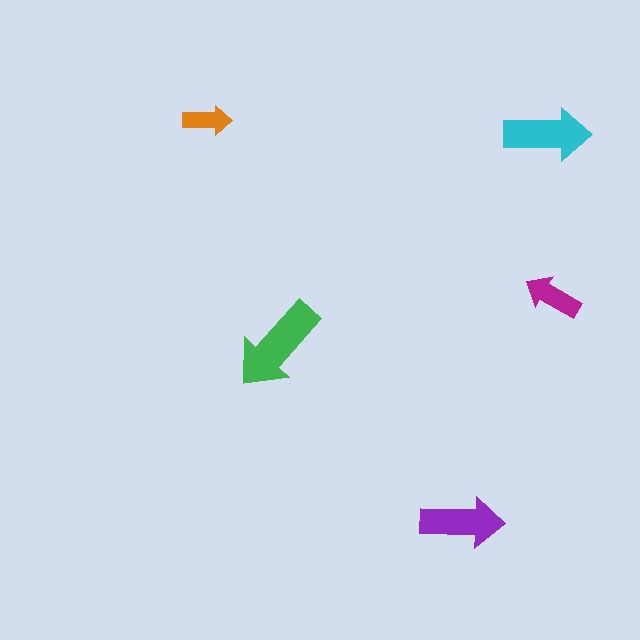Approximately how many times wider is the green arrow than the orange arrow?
About 2 times wider.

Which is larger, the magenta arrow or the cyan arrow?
The cyan one.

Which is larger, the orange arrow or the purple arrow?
The purple one.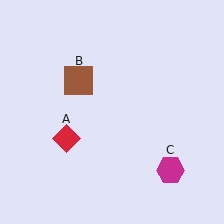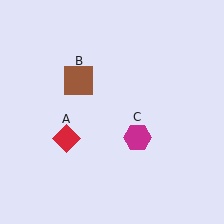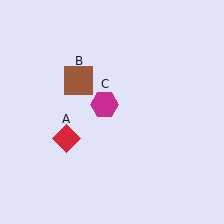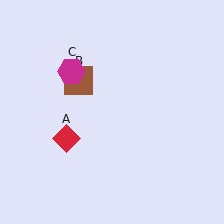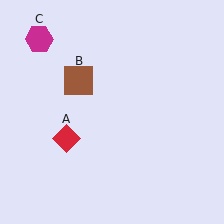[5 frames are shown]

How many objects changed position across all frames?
1 object changed position: magenta hexagon (object C).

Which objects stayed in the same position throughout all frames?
Red diamond (object A) and brown square (object B) remained stationary.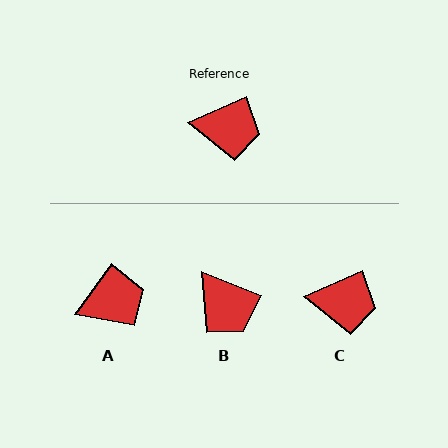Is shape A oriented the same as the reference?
No, it is off by about 30 degrees.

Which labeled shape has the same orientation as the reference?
C.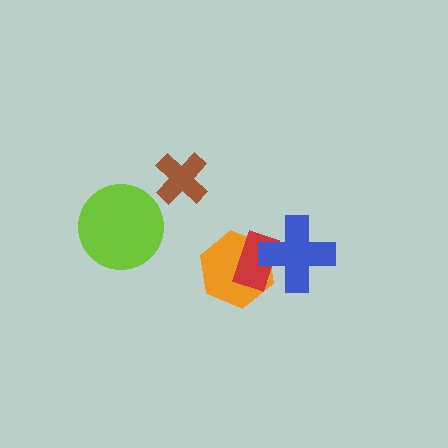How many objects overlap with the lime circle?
0 objects overlap with the lime circle.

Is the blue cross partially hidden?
No, no other shape covers it.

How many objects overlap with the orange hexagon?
2 objects overlap with the orange hexagon.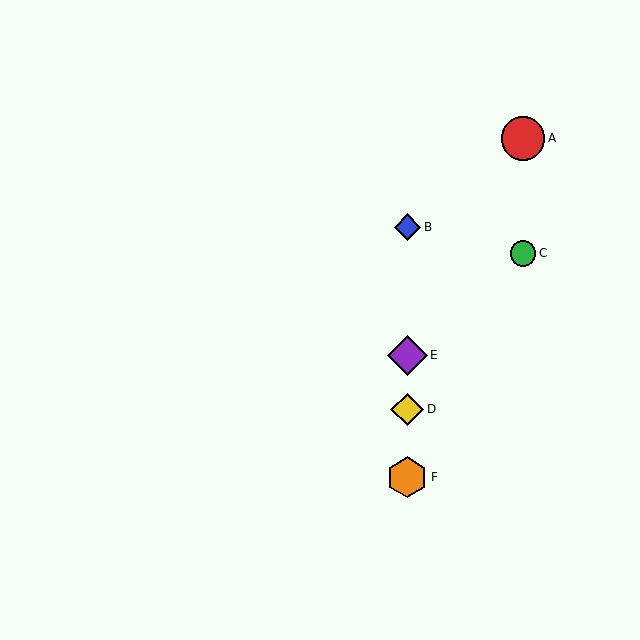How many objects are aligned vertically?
4 objects (B, D, E, F) are aligned vertically.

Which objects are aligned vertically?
Objects B, D, E, F are aligned vertically.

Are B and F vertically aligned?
Yes, both are at x≈407.